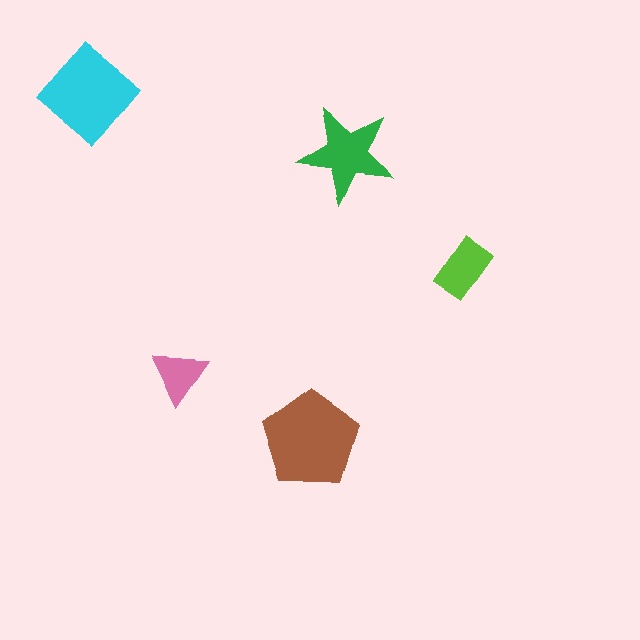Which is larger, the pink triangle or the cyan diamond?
The cyan diamond.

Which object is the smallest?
The pink triangle.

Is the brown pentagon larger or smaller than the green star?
Larger.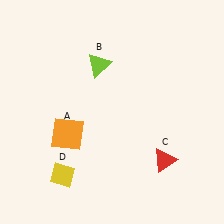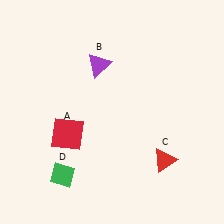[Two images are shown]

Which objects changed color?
A changed from orange to red. B changed from lime to purple. D changed from yellow to green.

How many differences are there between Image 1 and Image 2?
There are 3 differences between the two images.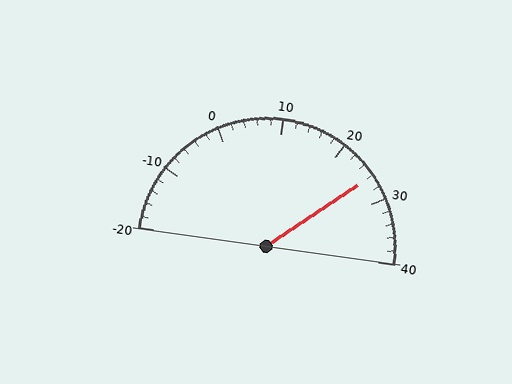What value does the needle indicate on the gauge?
The needle indicates approximately 26.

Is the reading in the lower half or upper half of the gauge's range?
The reading is in the upper half of the range (-20 to 40).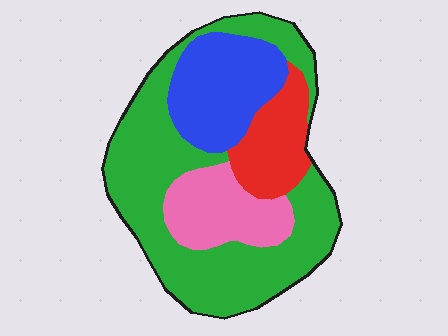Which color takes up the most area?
Green, at roughly 50%.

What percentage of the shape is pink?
Pink takes up about one sixth (1/6) of the shape.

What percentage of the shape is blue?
Blue takes up about one fifth (1/5) of the shape.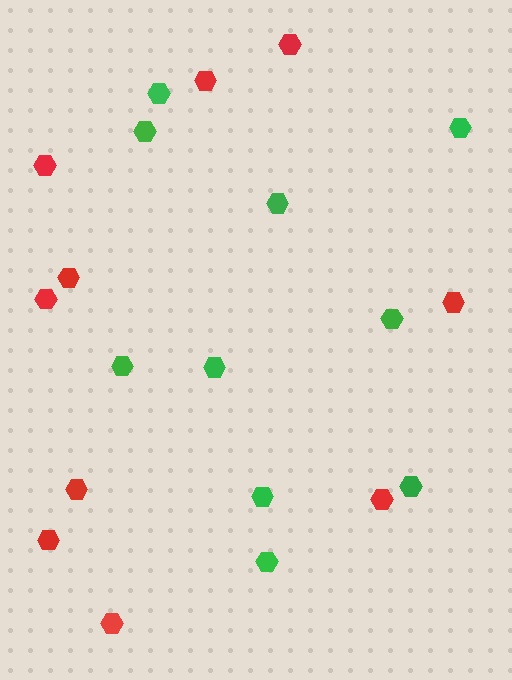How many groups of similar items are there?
There are 2 groups: one group of red hexagons (10) and one group of green hexagons (10).